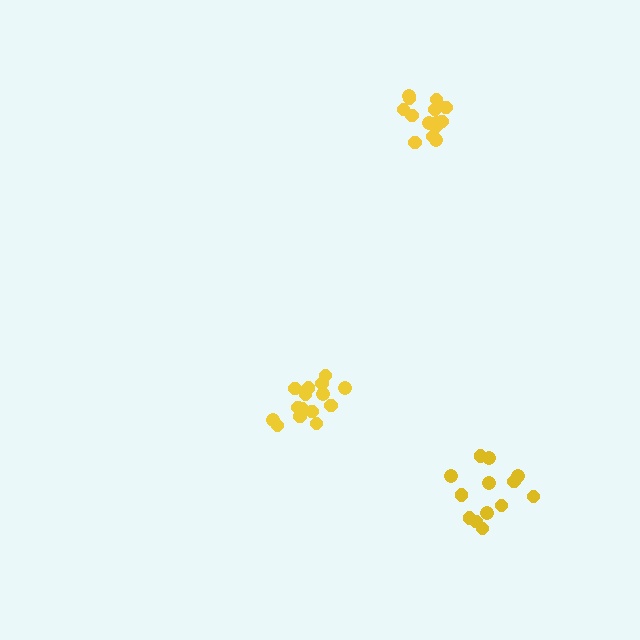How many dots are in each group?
Group 1: 14 dots, Group 2: 15 dots, Group 3: 13 dots (42 total).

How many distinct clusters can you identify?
There are 3 distinct clusters.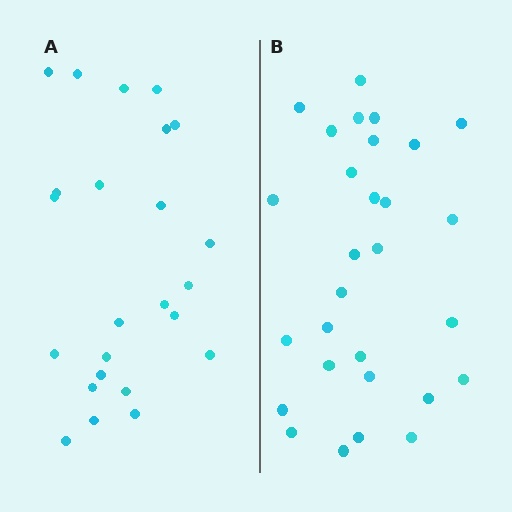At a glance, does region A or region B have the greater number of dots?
Region B (the right region) has more dots.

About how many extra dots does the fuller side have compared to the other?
Region B has about 5 more dots than region A.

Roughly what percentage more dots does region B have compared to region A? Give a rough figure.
About 20% more.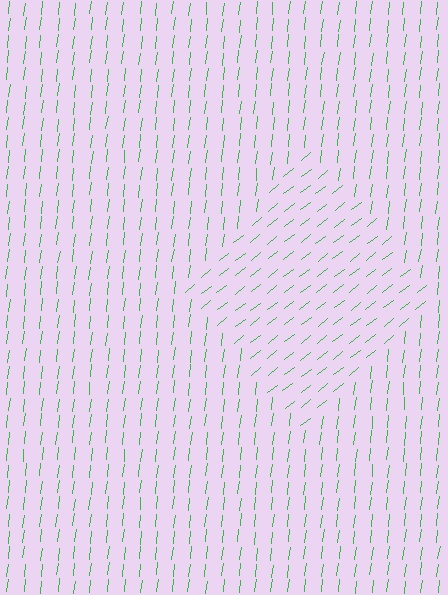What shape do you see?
I see a diamond.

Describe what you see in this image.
The image is filled with small green line segments. A diamond region in the image has lines oriented differently from the surrounding lines, creating a visible texture boundary.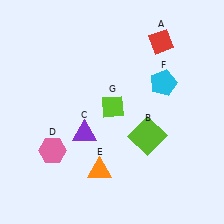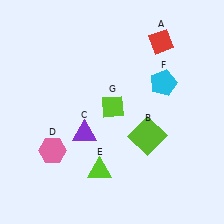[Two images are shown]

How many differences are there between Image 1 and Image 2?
There is 1 difference between the two images.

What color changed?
The triangle (E) changed from orange in Image 1 to lime in Image 2.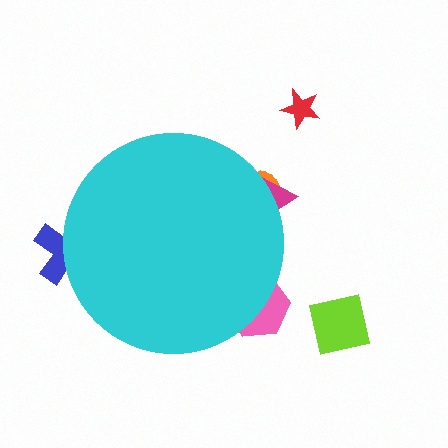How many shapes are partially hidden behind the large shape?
4 shapes are partially hidden.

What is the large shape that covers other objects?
A cyan circle.